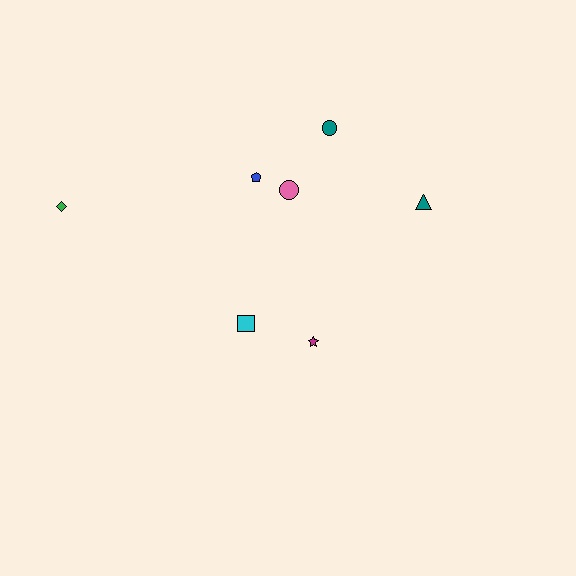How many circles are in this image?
There are 2 circles.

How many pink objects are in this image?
There is 1 pink object.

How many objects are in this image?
There are 7 objects.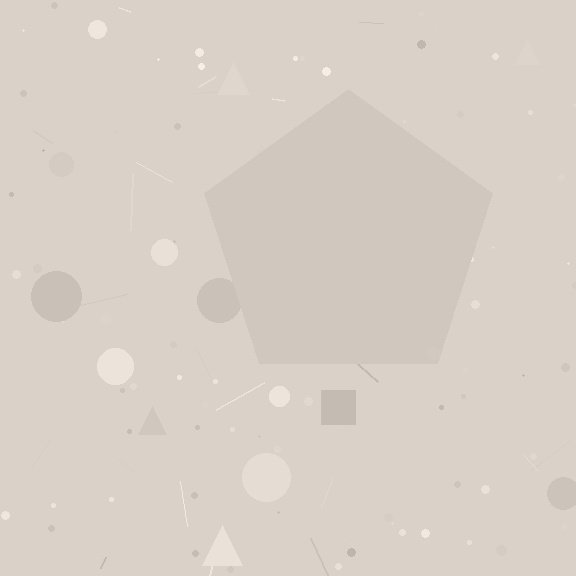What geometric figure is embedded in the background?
A pentagon is embedded in the background.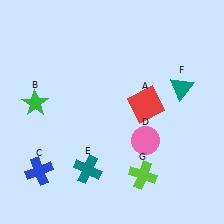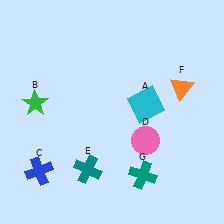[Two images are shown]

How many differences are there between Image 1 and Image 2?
There are 3 differences between the two images.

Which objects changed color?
A changed from red to cyan. F changed from teal to orange. G changed from lime to teal.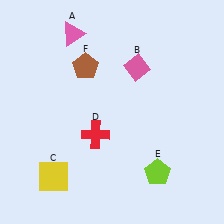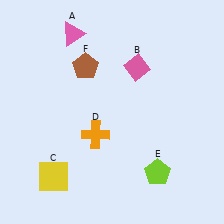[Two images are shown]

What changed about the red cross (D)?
In Image 1, D is red. In Image 2, it changed to orange.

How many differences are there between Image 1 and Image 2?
There is 1 difference between the two images.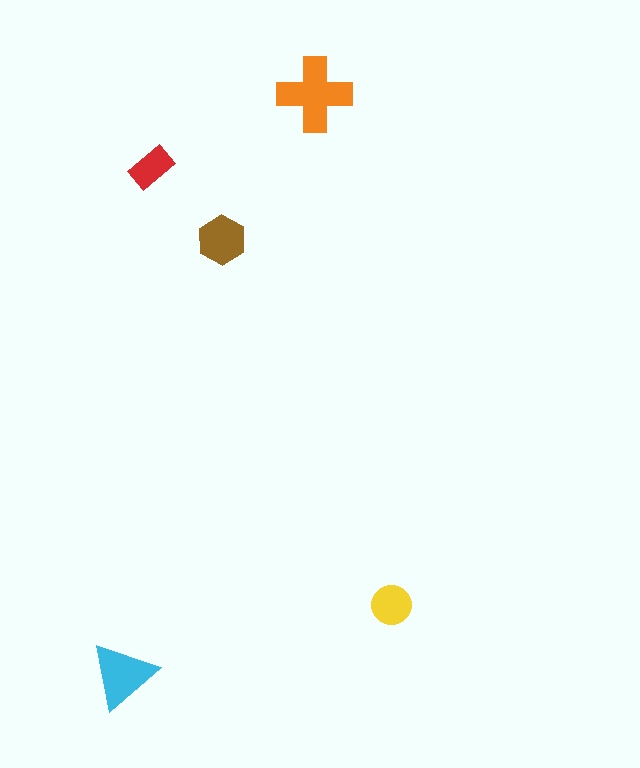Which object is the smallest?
The red rectangle.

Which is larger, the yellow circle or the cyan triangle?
The cyan triangle.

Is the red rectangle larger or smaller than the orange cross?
Smaller.